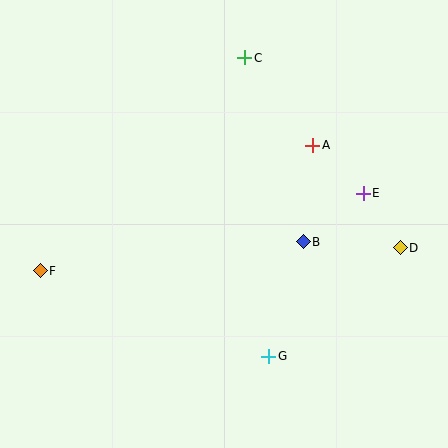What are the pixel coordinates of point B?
Point B is at (303, 242).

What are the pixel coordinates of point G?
Point G is at (269, 356).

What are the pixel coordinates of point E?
Point E is at (363, 193).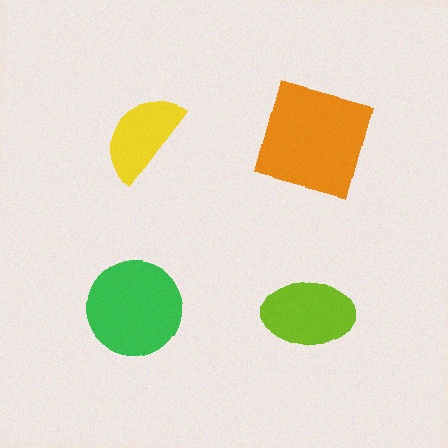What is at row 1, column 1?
A yellow semicircle.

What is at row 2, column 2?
A lime ellipse.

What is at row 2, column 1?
A green circle.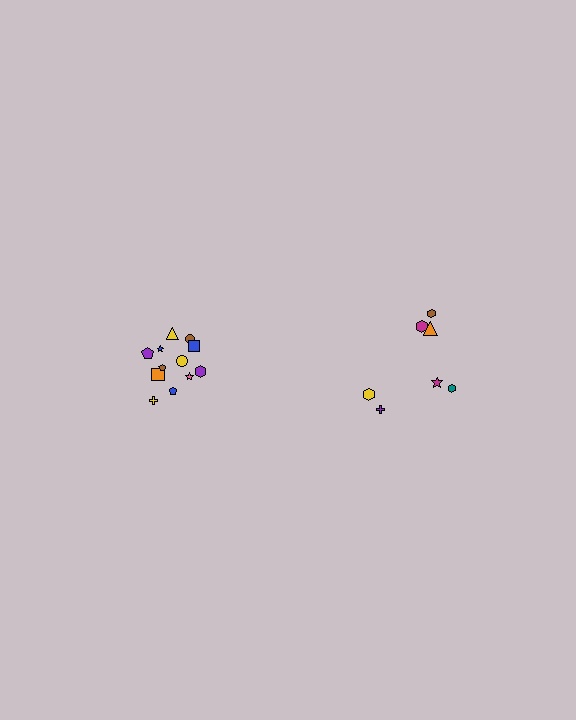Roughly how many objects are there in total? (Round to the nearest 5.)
Roughly 20 objects in total.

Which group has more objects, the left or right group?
The left group.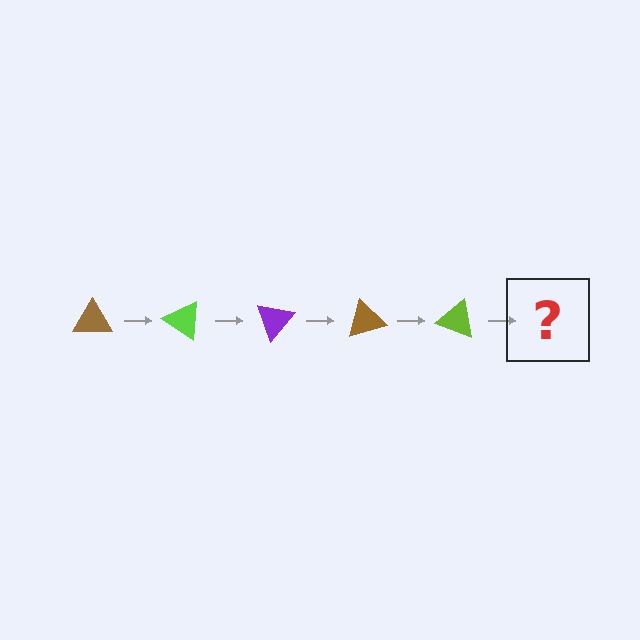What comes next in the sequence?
The next element should be a purple triangle, rotated 175 degrees from the start.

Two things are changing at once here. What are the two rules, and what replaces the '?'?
The two rules are that it rotates 35 degrees each step and the color cycles through brown, lime, and purple. The '?' should be a purple triangle, rotated 175 degrees from the start.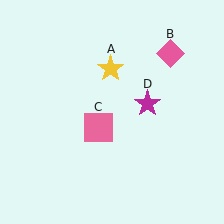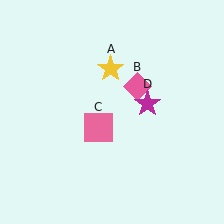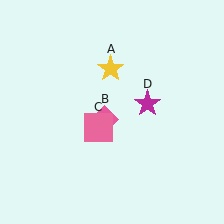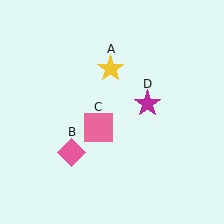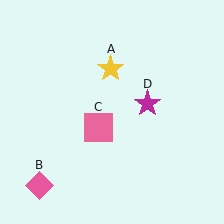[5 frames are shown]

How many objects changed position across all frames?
1 object changed position: pink diamond (object B).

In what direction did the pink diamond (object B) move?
The pink diamond (object B) moved down and to the left.